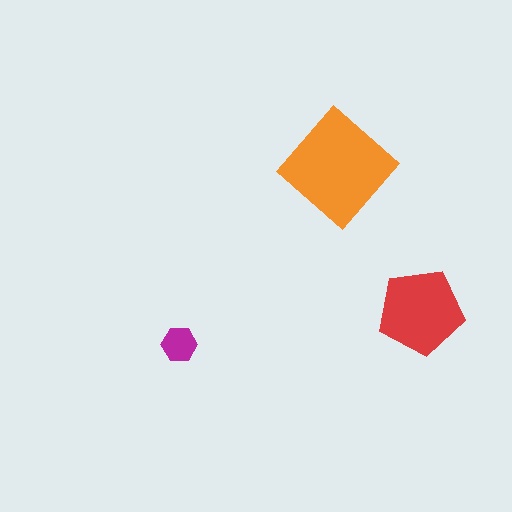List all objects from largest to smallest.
The orange diamond, the red pentagon, the magenta hexagon.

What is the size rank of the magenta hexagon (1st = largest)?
3rd.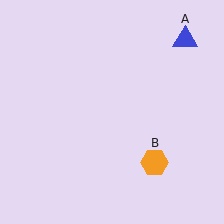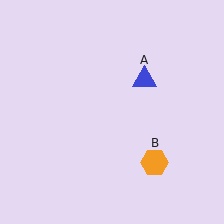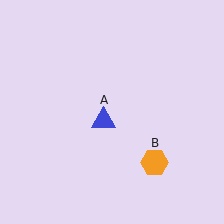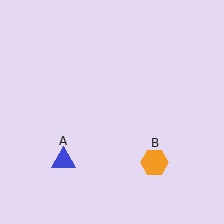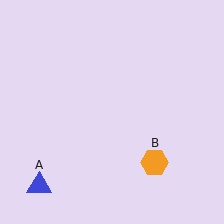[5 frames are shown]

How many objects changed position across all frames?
1 object changed position: blue triangle (object A).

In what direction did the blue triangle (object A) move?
The blue triangle (object A) moved down and to the left.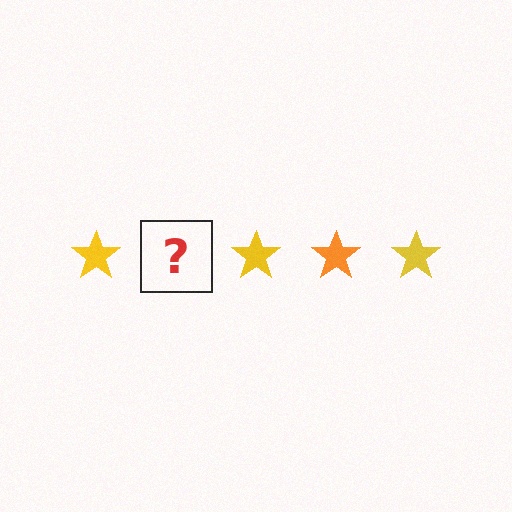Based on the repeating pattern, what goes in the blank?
The blank should be an orange star.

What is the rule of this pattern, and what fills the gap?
The rule is that the pattern cycles through yellow, orange stars. The gap should be filled with an orange star.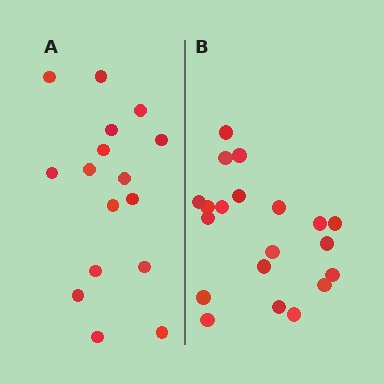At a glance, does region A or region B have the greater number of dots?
Region B (the right region) has more dots.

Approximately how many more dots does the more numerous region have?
Region B has about 4 more dots than region A.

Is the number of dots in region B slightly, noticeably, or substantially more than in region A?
Region B has noticeably more, but not dramatically so. The ratio is roughly 1.2 to 1.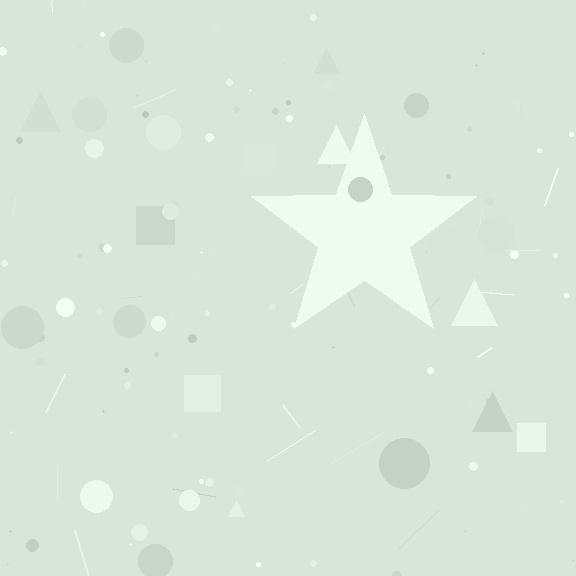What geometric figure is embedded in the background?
A star is embedded in the background.